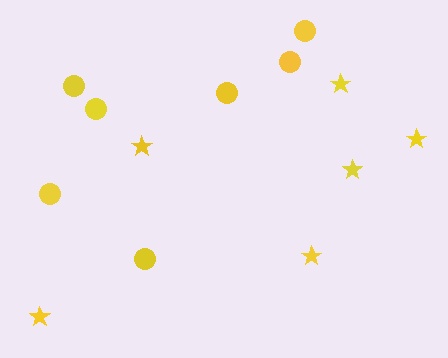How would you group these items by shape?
There are 2 groups: one group of stars (6) and one group of circles (7).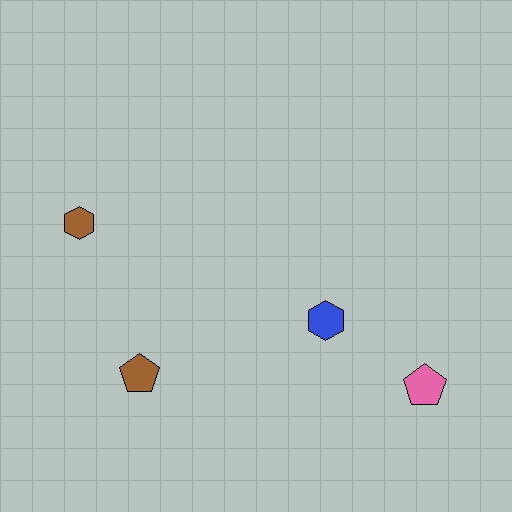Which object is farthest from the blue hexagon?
The brown hexagon is farthest from the blue hexagon.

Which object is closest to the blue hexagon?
The pink pentagon is closest to the blue hexagon.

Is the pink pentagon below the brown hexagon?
Yes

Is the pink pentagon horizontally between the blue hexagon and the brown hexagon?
No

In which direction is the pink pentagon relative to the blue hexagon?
The pink pentagon is to the right of the blue hexagon.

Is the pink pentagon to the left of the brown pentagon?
No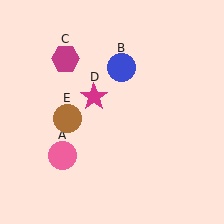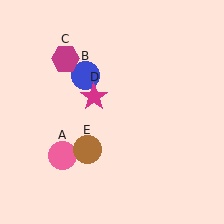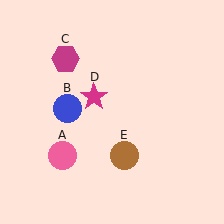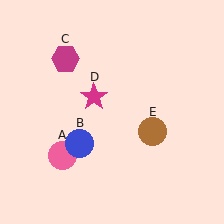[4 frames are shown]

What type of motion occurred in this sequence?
The blue circle (object B), brown circle (object E) rotated counterclockwise around the center of the scene.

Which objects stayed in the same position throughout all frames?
Pink circle (object A) and magenta hexagon (object C) and magenta star (object D) remained stationary.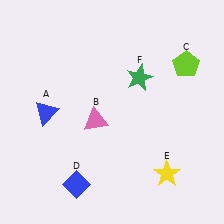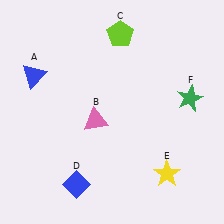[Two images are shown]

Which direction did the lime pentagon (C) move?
The lime pentagon (C) moved left.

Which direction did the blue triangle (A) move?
The blue triangle (A) moved up.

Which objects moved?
The objects that moved are: the blue triangle (A), the lime pentagon (C), the green star (F).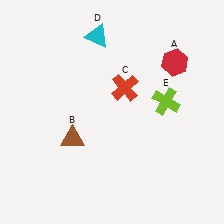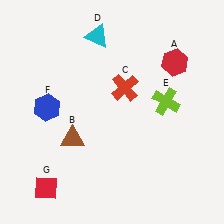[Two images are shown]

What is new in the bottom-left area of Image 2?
A red diamond (G) was added in the bottom-left area of Image 2.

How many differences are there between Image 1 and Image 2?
There are 2 differences between the two images.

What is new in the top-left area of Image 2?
A blue hexagon (F) was added in the top-left area of Image 2.